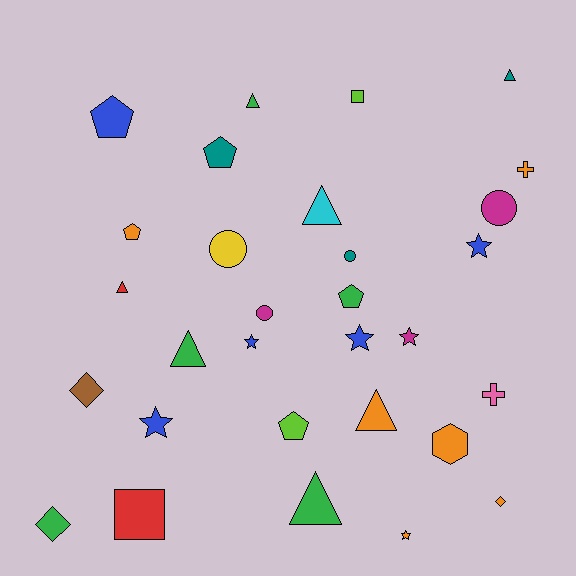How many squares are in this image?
There are 2 squares.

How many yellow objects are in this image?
There is 1 yellow object.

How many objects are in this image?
There are 30 objects.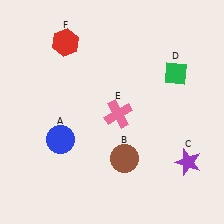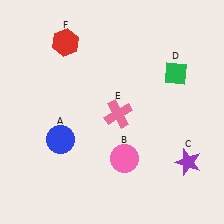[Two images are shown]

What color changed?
The circle (B) changed from brown in Image 1 to pink in Image 2.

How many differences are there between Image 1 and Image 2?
There is 1 difference between the two images.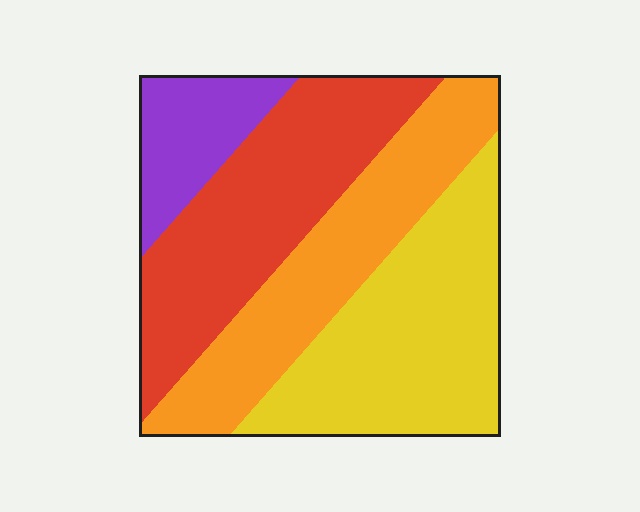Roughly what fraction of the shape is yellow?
Yellow takes up between a sixth and a third of the shape.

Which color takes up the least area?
Purple, at roughly 10%.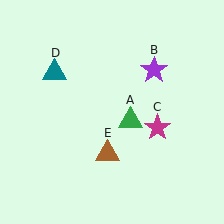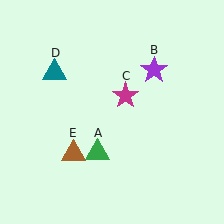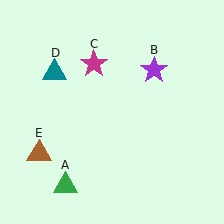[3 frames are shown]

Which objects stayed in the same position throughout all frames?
Purple star (object B) and teal triangle (object D) remained stationary.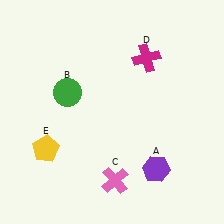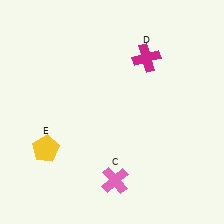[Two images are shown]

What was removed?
The green circle (B), the purple hexagon (A) were removed in Image 2.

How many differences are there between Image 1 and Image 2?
There are 2 differences between the two images.